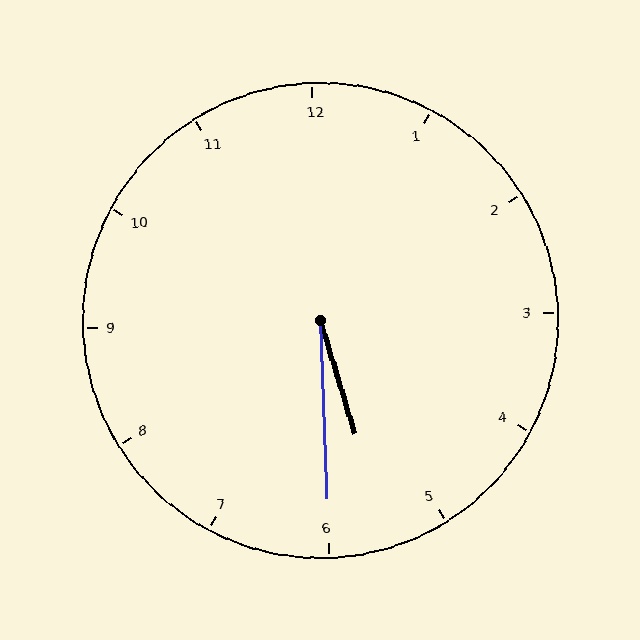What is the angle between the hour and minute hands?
Approximately 15 degrees.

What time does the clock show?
5:30.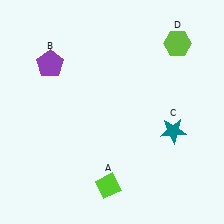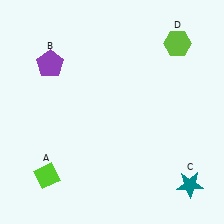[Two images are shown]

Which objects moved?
The objects that moved are: the lime diamond (A), the teal star (C).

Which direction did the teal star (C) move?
The teal star (C) moved down.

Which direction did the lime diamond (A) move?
The lime diamond (A) moved left.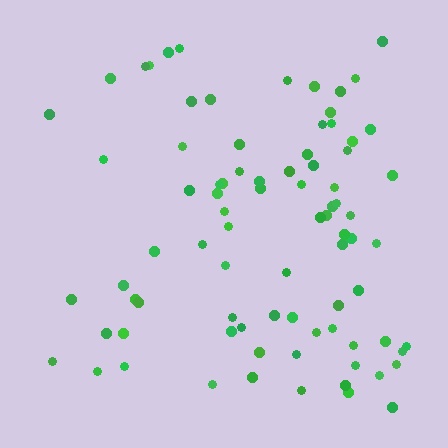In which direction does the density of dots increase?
From left to right, with the right side densest.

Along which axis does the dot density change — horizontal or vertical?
Horizontal.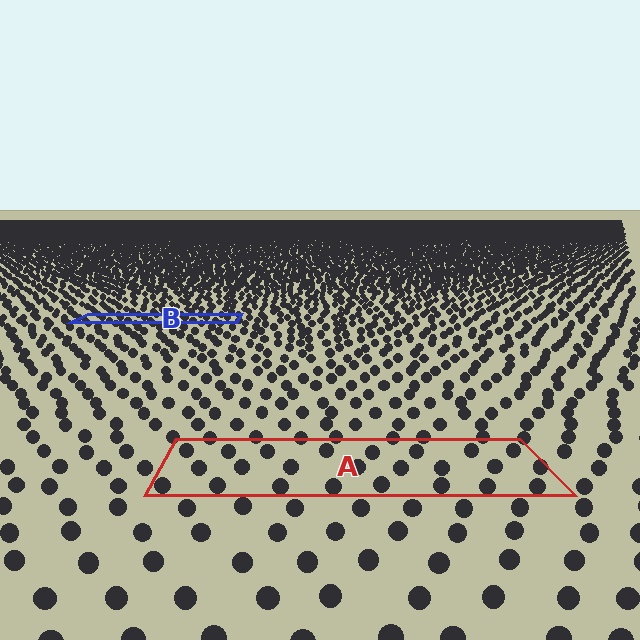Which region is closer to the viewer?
Region A is closer. The texture elements there are larger and more spread out.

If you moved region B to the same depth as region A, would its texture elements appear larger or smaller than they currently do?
They would appear larger. At a closer depth, the same texture elements are projected at a bigger on-screen size.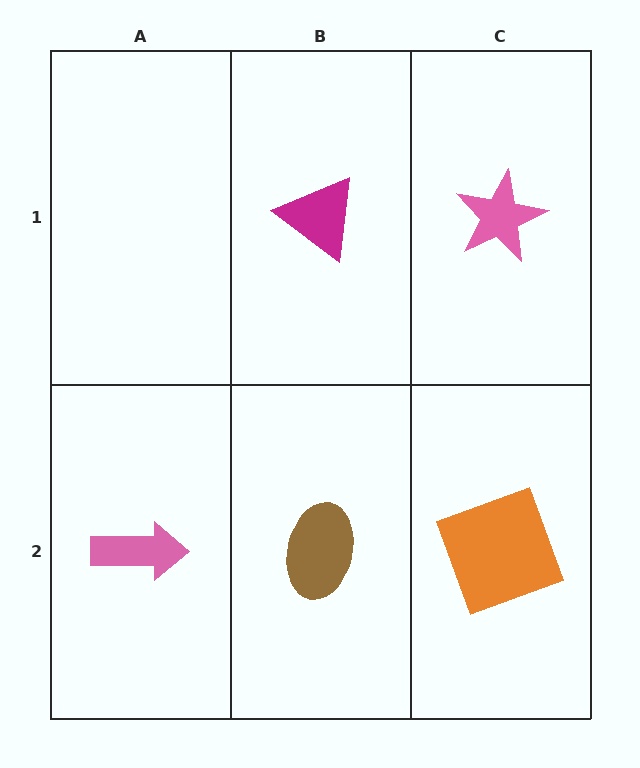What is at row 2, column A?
A pink arrow.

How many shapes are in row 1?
2 shapes.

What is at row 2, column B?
A brown ellipse.